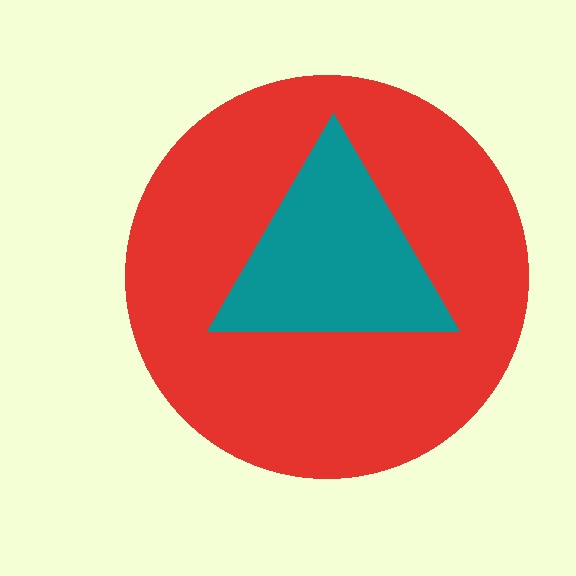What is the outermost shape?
The red circle.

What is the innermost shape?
The teal triangle.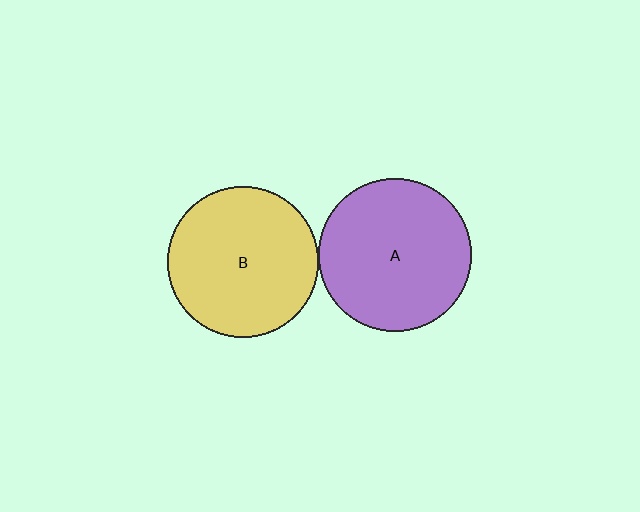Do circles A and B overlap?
Yes.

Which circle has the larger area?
Circle A (purple).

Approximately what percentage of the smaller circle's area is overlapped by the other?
Approximately 5%.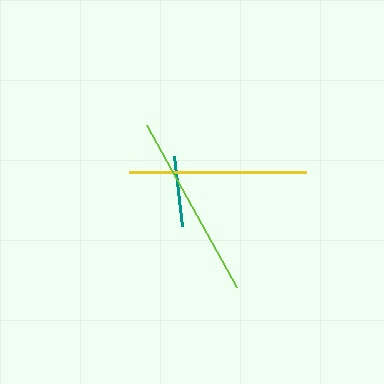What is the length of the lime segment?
The lime segment is approximately 186 pixels long.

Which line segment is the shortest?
The teal line is the shortest at approximately 71 pixels.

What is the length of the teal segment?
The teal segment is approximately 71 pixels long.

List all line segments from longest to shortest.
From longest to shortest: lime, yellow, teal.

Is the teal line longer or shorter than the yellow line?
The yellow line is longer than the teal line.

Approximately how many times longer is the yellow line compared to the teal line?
The yellow line is approximately 2.5 times the length of the teal line.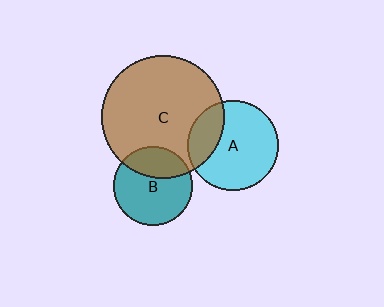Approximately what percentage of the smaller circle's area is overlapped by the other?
Approximately 30%.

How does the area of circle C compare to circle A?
Approximately 1.8 times.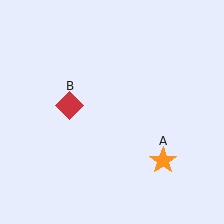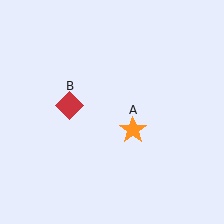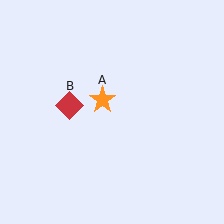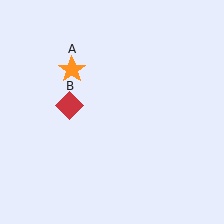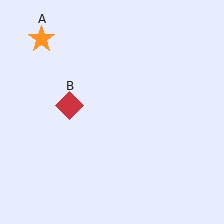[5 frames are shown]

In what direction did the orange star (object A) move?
The orange star (object A) moved up and to the left.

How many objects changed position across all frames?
1 object changed position: orange star (object A).